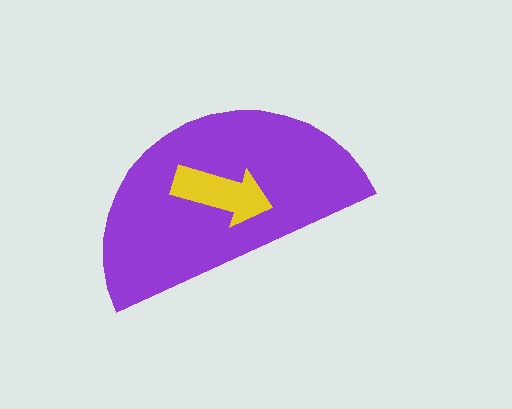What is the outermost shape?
The purple semicircle.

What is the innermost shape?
The yellow arrow.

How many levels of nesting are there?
2.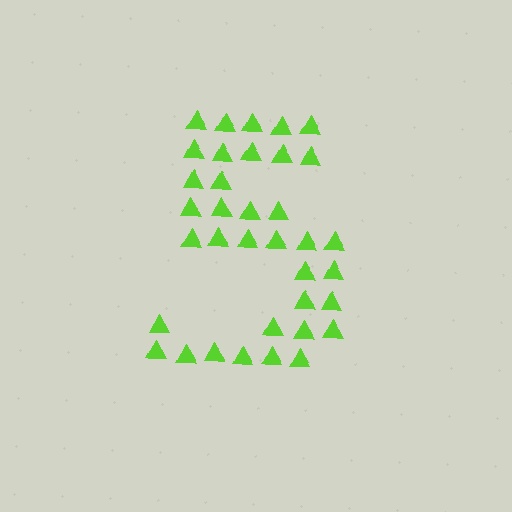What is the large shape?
The large shape is the digit 5.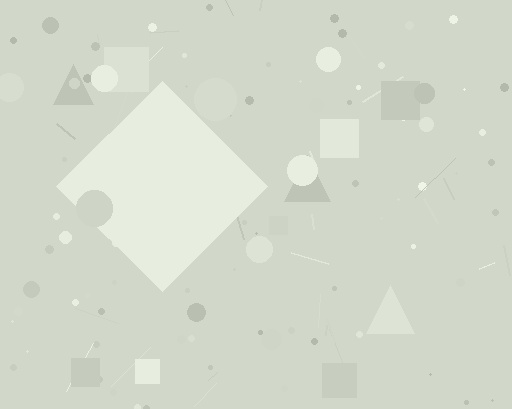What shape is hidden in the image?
A diamond is hidden in the image.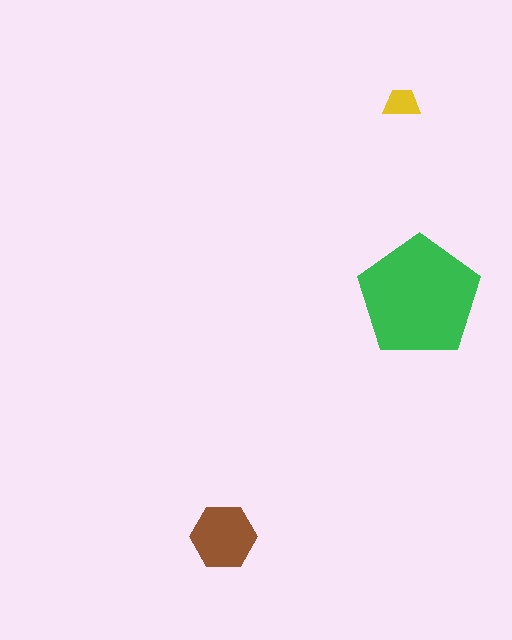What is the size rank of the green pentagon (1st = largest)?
1st.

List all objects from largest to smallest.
The green pentagon, the brown hexagon, the yellow trapezoid.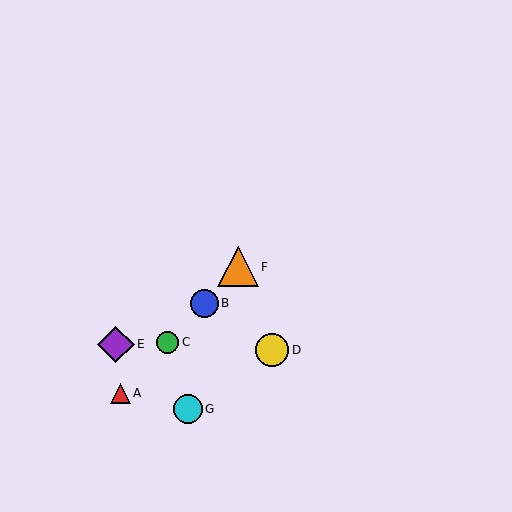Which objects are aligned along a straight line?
Objects A, B, C, F are aligned along a straight line.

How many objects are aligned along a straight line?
4 objects (A, B, C, F) are aligned along a straight line.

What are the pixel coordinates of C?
Object C is at (168, 342).